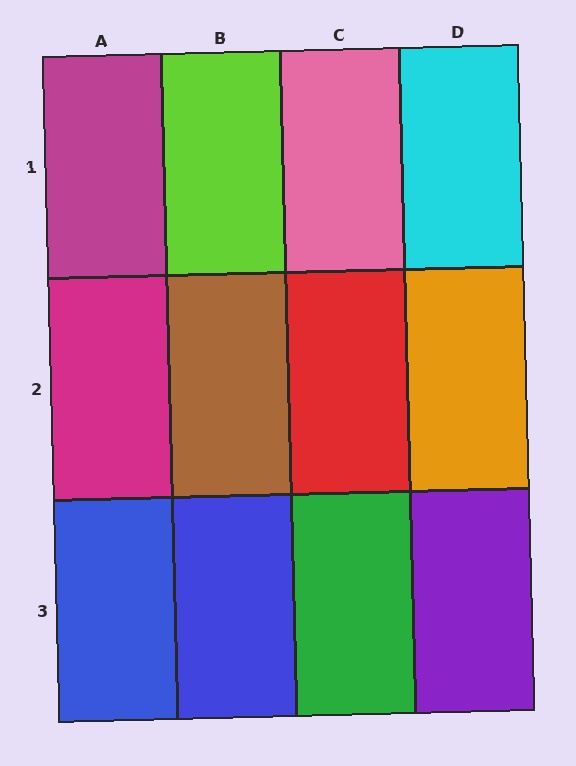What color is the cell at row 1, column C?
Pink.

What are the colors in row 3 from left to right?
Blue, blue, green, purple.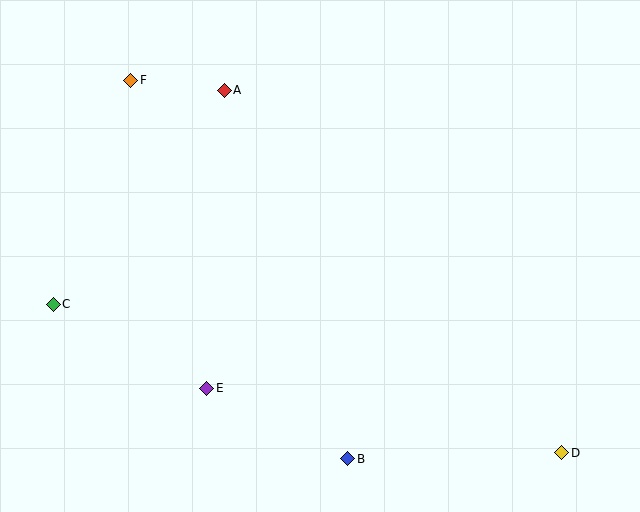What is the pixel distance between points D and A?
The distance between D and A is 495 pixels.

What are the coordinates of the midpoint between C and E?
The midpoint between C and E is at (130, 346).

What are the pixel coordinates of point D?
Point D is at (562, 453).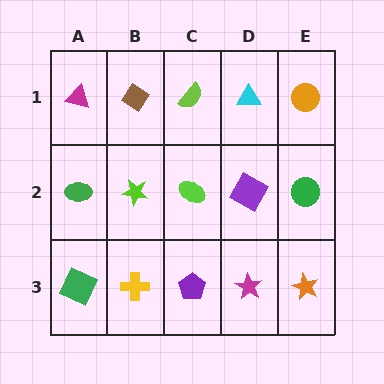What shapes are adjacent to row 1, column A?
A green ellipse (row 2, column A), a brown diamond (row 1, column B).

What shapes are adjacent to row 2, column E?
An orange circle (row 1, column E), an orange star (row 3, column E), a purple square (row 2, column D).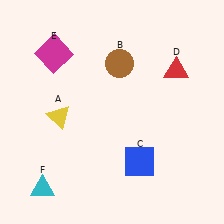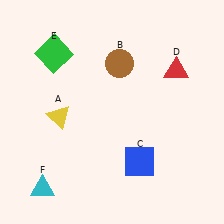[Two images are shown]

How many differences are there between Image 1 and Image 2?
There is 1 difference between the two images.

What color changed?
The square (E) changed from magenta in Image 1 to green in Image 2.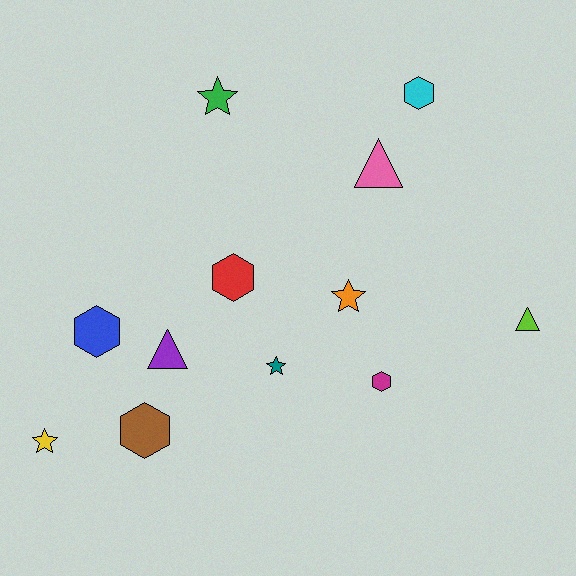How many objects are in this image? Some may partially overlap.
There are 12 objects.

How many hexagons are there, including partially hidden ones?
There are 5 hexagons.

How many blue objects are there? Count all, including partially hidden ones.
There is 1 blue object.